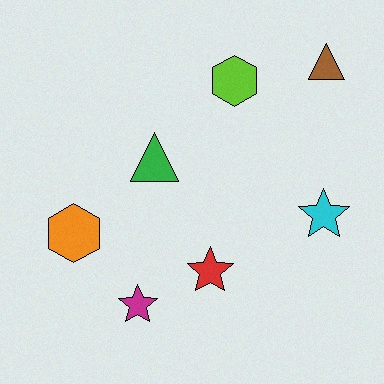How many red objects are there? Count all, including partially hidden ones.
There is 1 red object.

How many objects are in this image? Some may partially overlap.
There are 7 objects.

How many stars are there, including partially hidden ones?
There are 3 stars.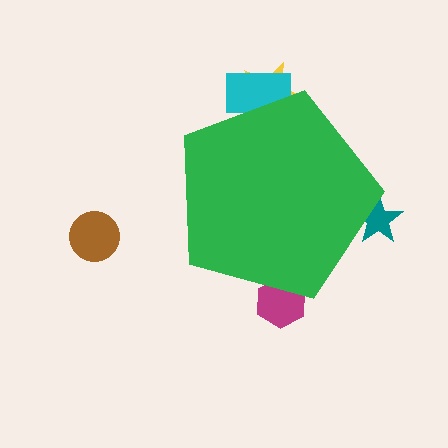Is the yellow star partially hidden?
Yes, the yellow star is partially hidden behind the green pentagon.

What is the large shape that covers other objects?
A green pentagon.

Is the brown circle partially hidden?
No, the brown circle is fully visible.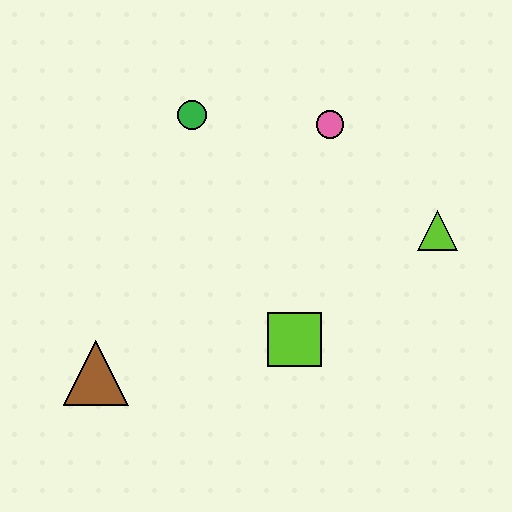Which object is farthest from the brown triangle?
The lime triangle is farthest from the brown triangle.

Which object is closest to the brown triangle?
The lime square is closest to the brown triangle.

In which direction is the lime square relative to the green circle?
The lime square is below the green circle.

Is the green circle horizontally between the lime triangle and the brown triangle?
Yes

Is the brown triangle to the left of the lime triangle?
Yes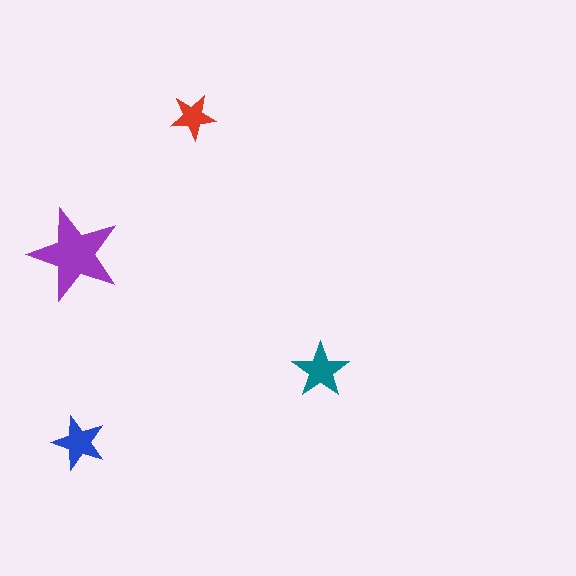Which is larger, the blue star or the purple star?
The purple one.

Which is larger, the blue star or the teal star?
The teal one.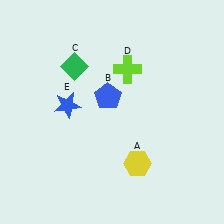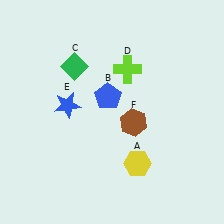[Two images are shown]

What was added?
A brown hexagon (F) was added in Image 2.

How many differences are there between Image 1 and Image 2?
There is 1 difference between the two images.